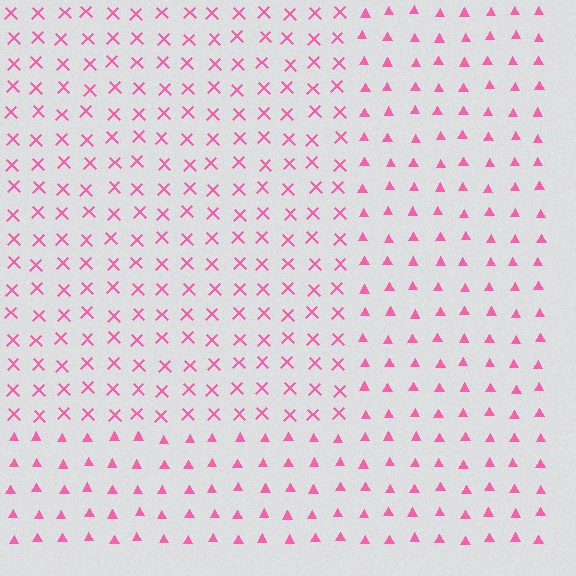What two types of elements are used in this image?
The image uses X marks inside the rectangle region and triangles outside it.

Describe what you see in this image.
The image is filled with small pink elements arranged in a uniform grid. A rectangle-shaped region contains X marks, while the surrounding area contains triangles. The boundary is defined purely by the change in element shape.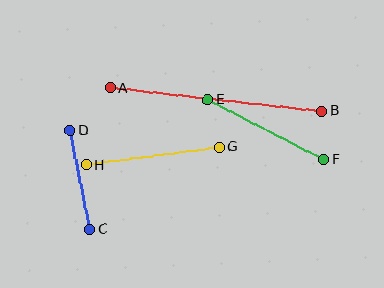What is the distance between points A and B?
The distance is approximately 213 pixels.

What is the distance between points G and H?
The distance is approximately 135 pixels.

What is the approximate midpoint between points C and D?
The midpoint is at approximately (80, 180) pixels.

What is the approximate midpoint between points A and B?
The midpoint is at approximately (216, 99) pixels.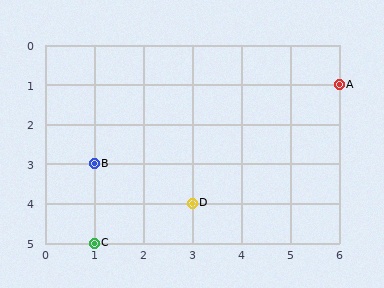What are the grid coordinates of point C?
Point C is at grid coordinates (1, 5).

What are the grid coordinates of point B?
Point B is at grid coordinates (1, 3).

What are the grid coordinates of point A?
Point A is at grid coordinates (6, 1).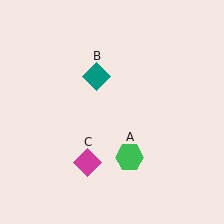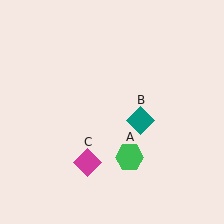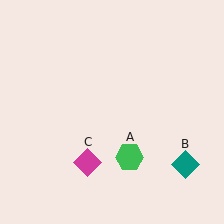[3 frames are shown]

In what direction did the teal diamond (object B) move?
The teal diamond (object B) moved down and to the right.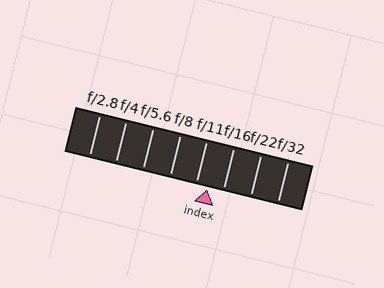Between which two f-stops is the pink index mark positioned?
The index mark is between f/11 and f/16.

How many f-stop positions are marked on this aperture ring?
There are 8 f-stop positions marked.